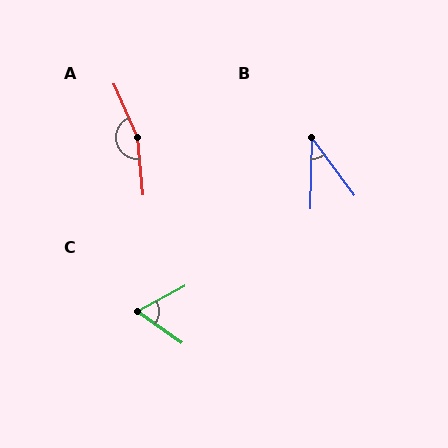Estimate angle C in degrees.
Approximately 64 degrees.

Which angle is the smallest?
B, at approximately 38 degrees.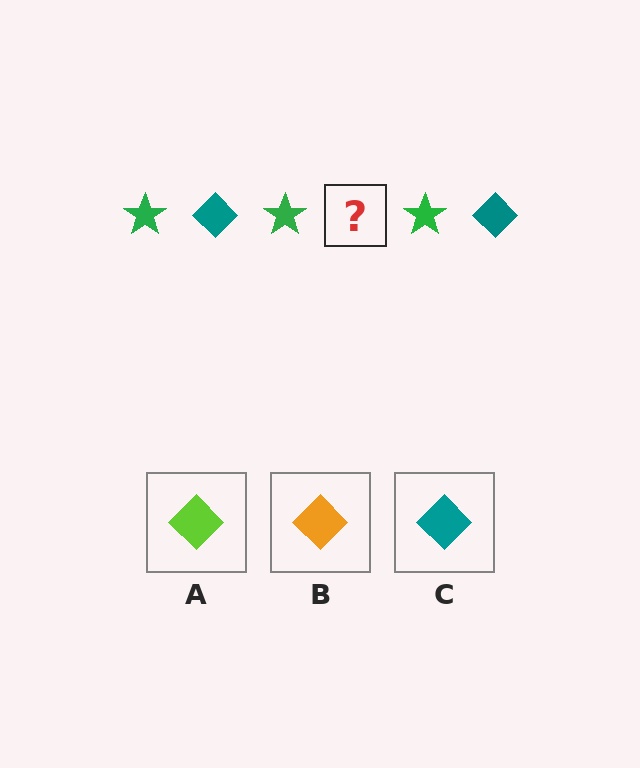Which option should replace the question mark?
Option C.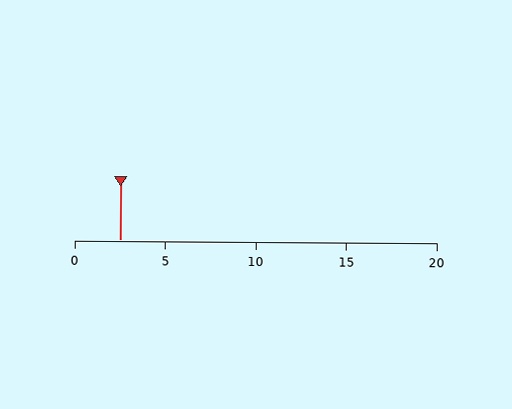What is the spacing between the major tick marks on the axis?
The major ticks are spaced 5 apart.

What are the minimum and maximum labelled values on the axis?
The axis runs from 0 to 20.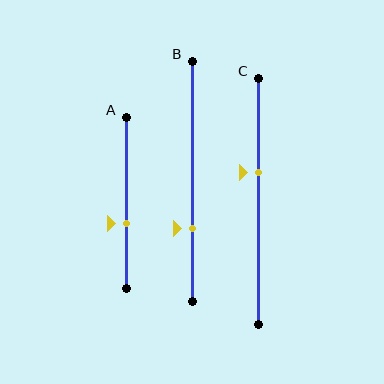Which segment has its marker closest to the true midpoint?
Segment C has its marker closest to the true midpoint.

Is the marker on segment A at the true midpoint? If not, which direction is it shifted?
No, the marker on segment A is shifted downward by about 12% of the segment length.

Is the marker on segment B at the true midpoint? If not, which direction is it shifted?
No, the marker on segment B is shifted downward by about 20% of the segment length.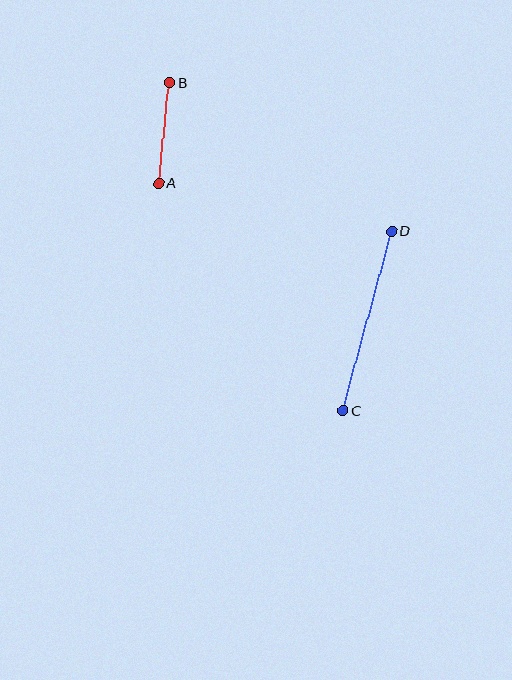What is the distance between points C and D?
The distance is approximately 186 pixels.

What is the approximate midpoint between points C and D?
The midpoint is at approximately (367, 321) pixels.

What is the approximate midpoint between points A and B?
The midpoint is at approximately (164, 133) pixels.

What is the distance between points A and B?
The distance is approximately 101 pixels.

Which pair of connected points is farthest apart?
Points C and D are farthest apart.